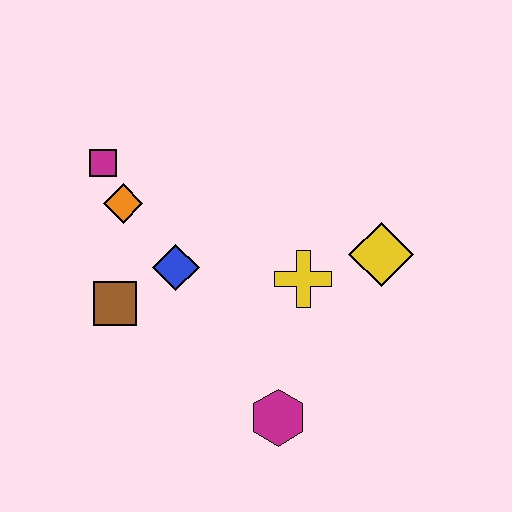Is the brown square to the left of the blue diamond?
Yes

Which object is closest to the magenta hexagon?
The yellow cross is closest to the magenta hexagon.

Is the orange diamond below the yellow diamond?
No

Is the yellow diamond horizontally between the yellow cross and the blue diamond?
No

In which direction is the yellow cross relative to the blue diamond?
The yellow cross is to the right of the blue diamond.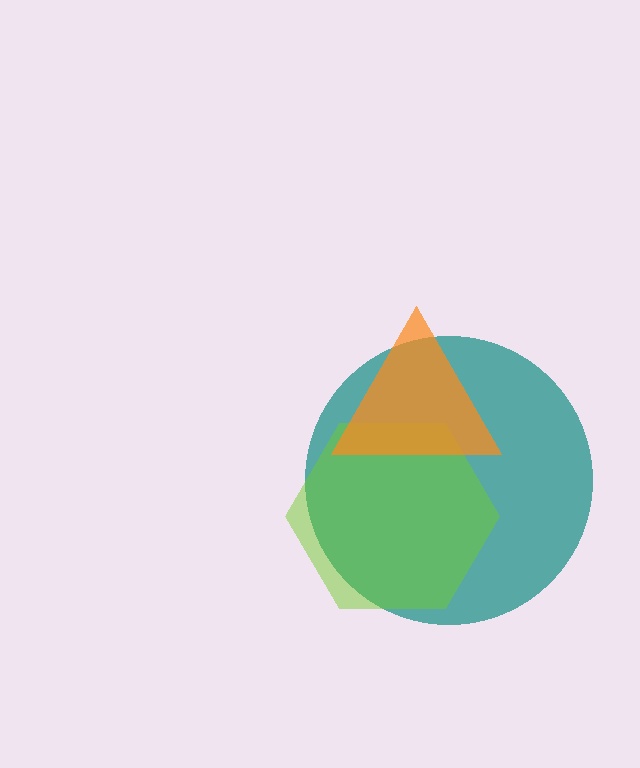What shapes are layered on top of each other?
The layered shapes are: a teal circle, a lime hexagon, an orange triangle.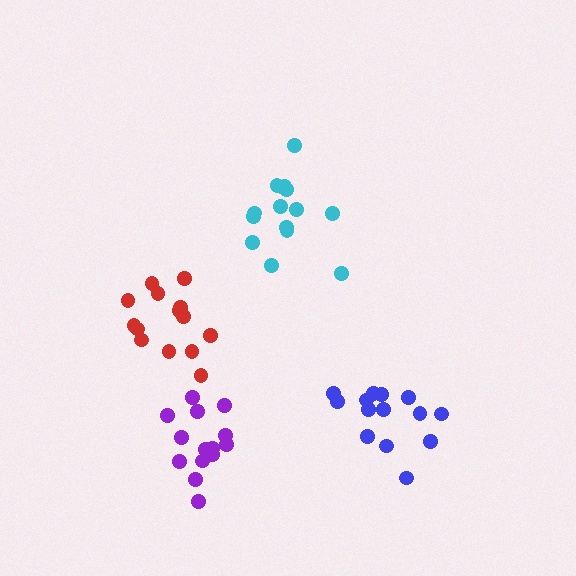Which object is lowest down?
The purple cluster is bottommost.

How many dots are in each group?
Group 1: 15 dots, Group 2: 14 dots, Group 3: 14 dots, Group 4: 15 dots (58 total).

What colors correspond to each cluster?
The clusters are colored: cyan, red, blue, purple.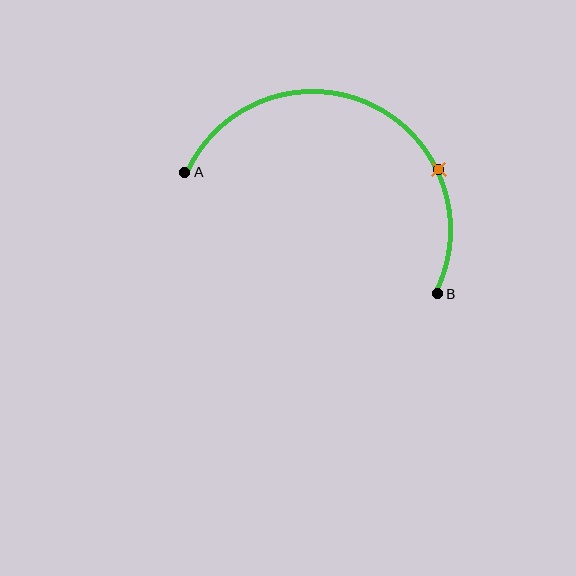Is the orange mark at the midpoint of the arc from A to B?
No. The orange mark lies on the arc but is closer to endpoint B. The arc midpoint would be at the point on the curve equidistant along the arc from both A and B.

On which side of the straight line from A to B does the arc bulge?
The arc bulges above the straight line connecting A and B.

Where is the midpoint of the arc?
The arc midpoint is the point on the curve farthest from the straight line joining A and B. It sits above that line.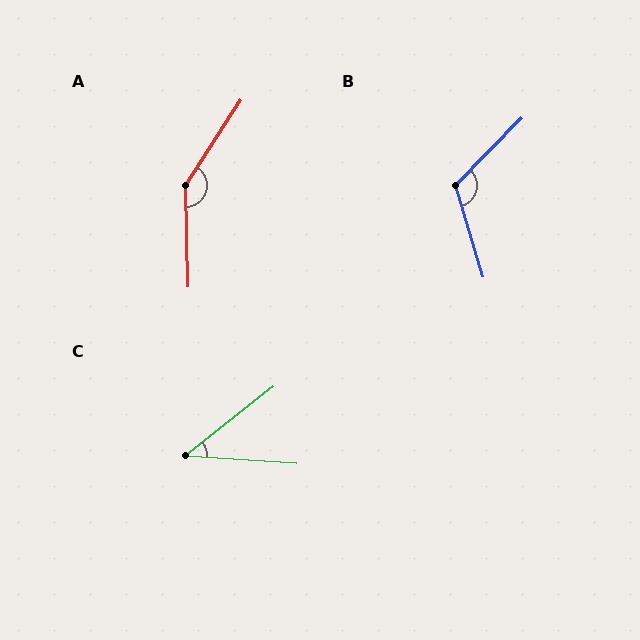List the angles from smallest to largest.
C (42°), B (119°), A (146°).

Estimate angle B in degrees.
Approximately 119 degrees.